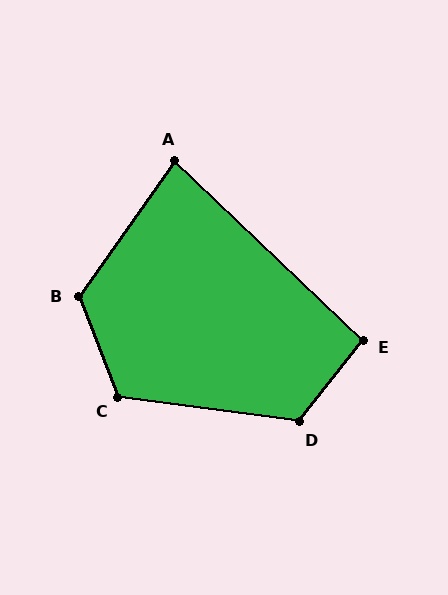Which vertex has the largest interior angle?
B, at approximately 123 degrees.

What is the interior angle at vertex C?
Approximately 119 degrees (obtuse).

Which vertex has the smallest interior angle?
A, at approximately 81 degrees.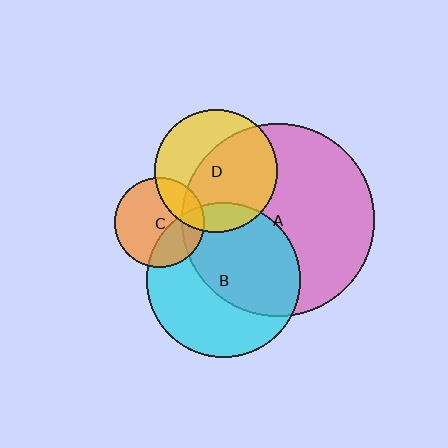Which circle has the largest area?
Circle A (pink).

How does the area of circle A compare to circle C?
Approximately 4.6 times.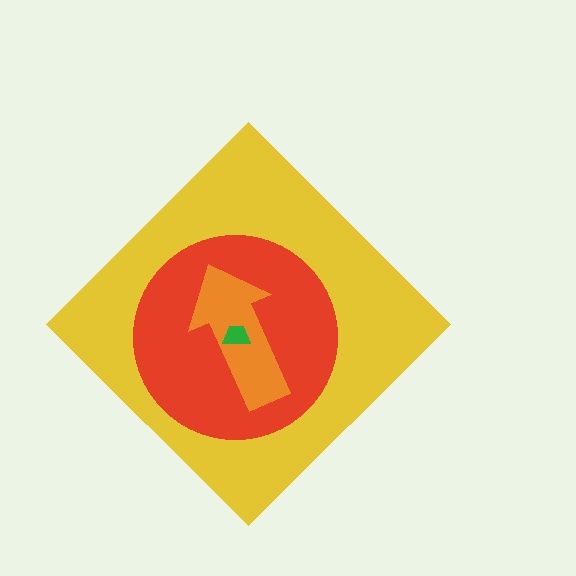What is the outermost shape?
The yellow diamond.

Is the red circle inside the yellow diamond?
Yes.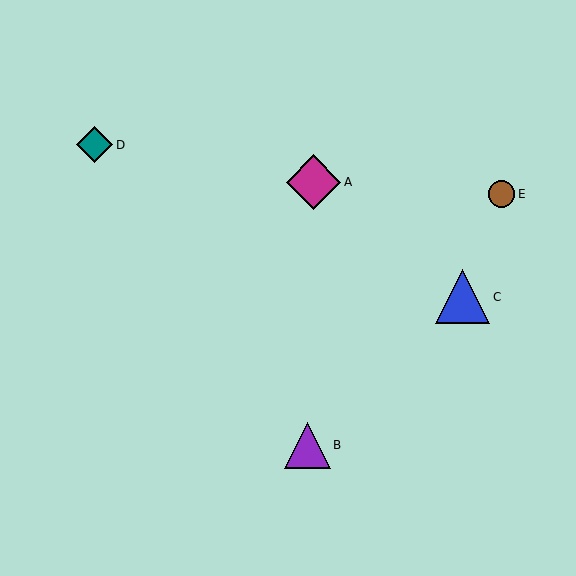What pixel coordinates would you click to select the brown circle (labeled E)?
Click at (501, 194) to select the brown circle E.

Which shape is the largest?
The magenta diamond (labeled A) is the largest.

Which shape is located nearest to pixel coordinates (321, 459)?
The purple triangle (labeled B) at (307, 445) is nearest to that location.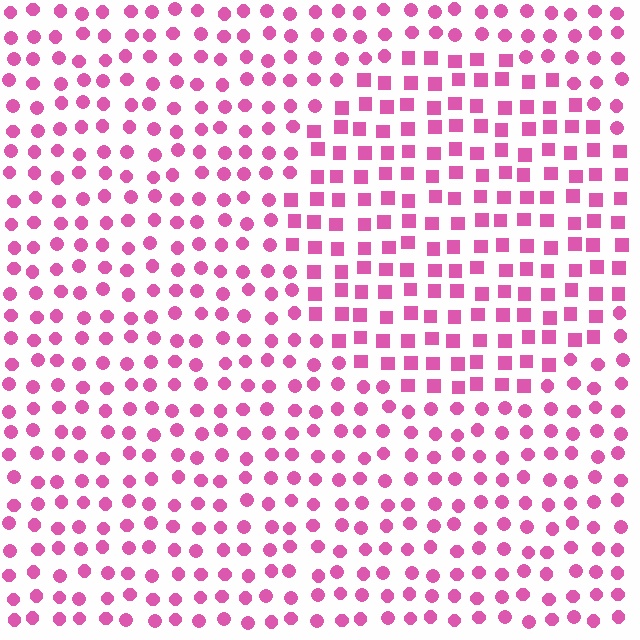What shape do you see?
I see a circle.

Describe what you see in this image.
The image is filled with small pink elements arranged in a uniform grid. A circle-shaped region contains squares, while the surrounding area contains circles. The boundary is defined purely by the change in element shape.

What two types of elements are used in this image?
The image uses squares inside the circle region and circles outside it.